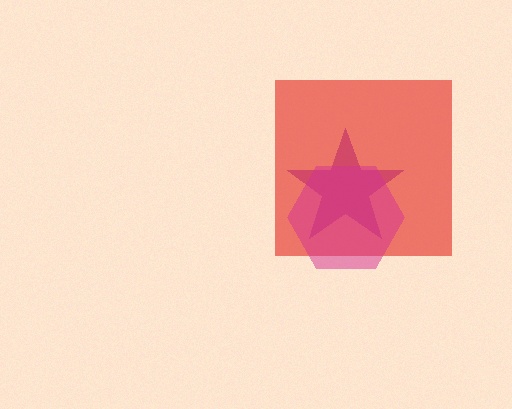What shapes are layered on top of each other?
The layered shapes are: a purple star, a red square, a magenta hexagon.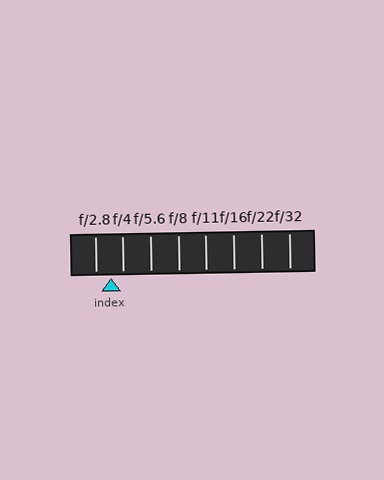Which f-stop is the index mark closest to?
The index mark is closest to f/4.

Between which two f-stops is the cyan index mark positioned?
The index mark is between f/2.8 and f/4.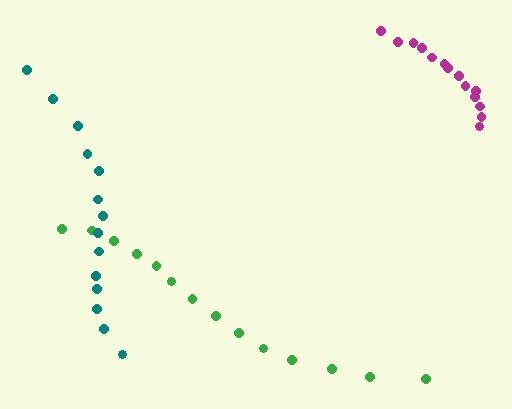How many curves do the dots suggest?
There are 3 distinct paths.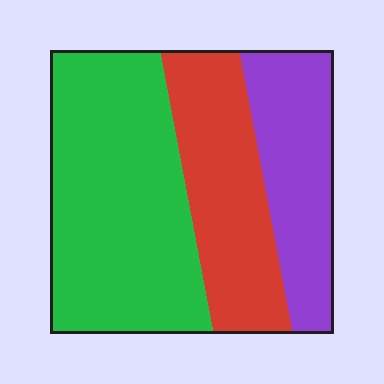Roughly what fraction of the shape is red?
Red covers about 30% of the shape.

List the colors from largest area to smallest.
From largest to smallest: green, red, purple.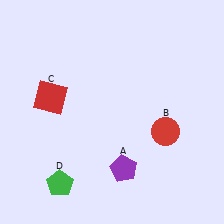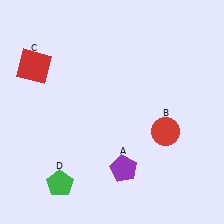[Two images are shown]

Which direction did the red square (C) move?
The red square (C) moved up.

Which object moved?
The red square (C) moved up.